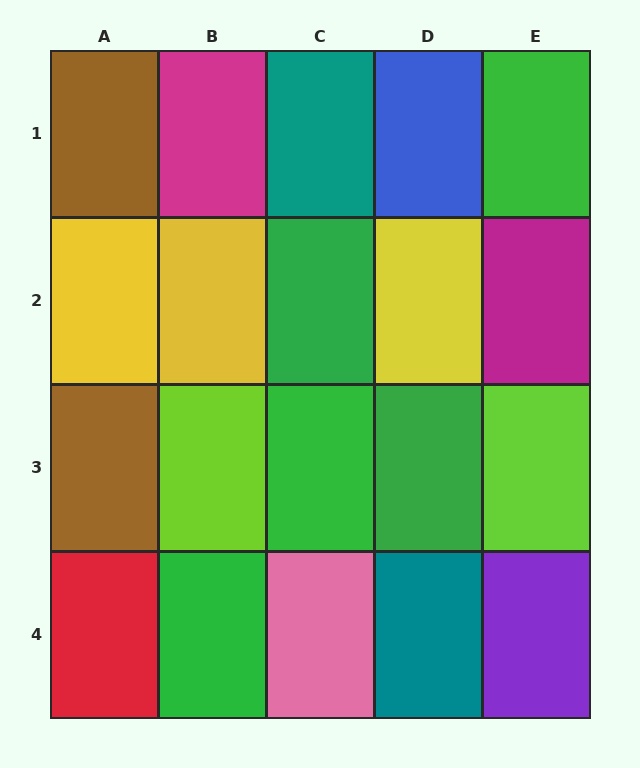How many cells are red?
1 cell is red.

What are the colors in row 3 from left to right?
Brown, lime, green, green, lime.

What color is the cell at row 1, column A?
Brown.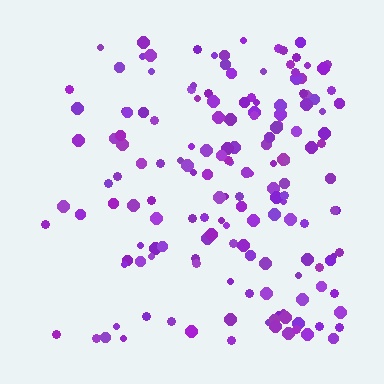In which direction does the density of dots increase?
From left to right, with the right side densest.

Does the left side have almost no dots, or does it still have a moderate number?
Still a moderate number, just noticeably fewer than the right.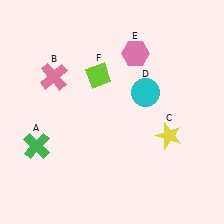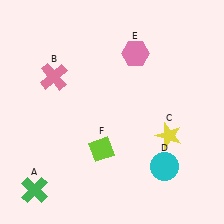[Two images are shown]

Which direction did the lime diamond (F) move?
The lime diamond (F) moved down.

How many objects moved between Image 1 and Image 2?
3 objects moved between the two images.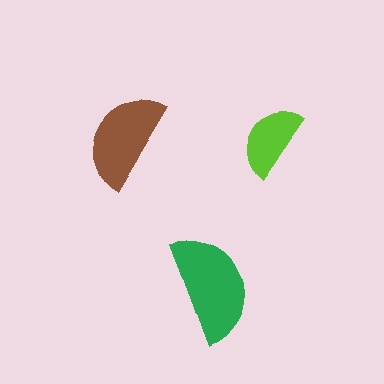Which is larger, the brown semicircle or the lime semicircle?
The brown one.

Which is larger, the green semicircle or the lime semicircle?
The green one.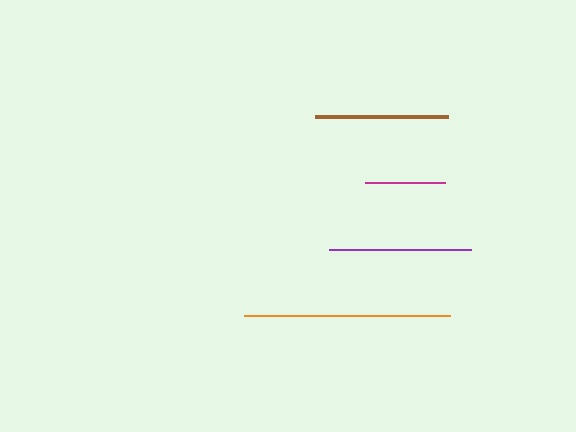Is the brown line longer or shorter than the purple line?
The purple line is longer than the brown line.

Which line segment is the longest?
The orange line is the longest at approximately 206 pixels.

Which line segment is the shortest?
The magenta line is the shortest at approximately 80 pixels.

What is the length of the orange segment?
The orange segment is approximately 206 pixels long.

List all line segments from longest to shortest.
From longest to shortest: orange, purple, brown, magenta.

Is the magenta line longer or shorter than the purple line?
The purple line is longer than the magenta line.